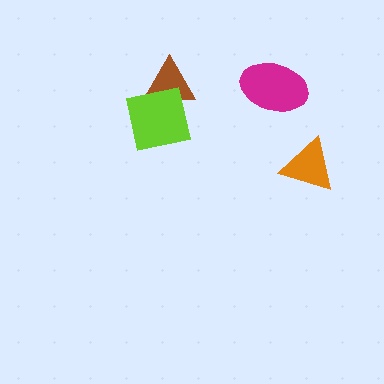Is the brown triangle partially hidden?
Yes, it is partially covered by another shape.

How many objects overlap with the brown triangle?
1 object overlaps with the brown triangle.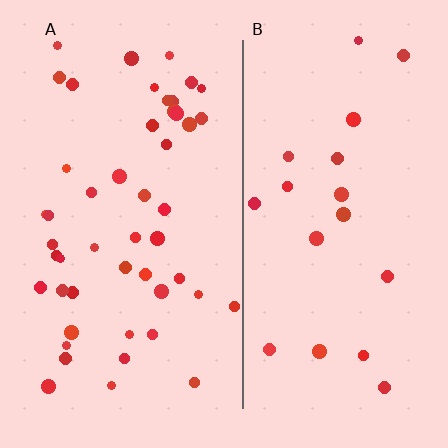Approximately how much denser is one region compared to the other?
Approximately 2.6× — region A over region B.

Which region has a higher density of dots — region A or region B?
A (the left).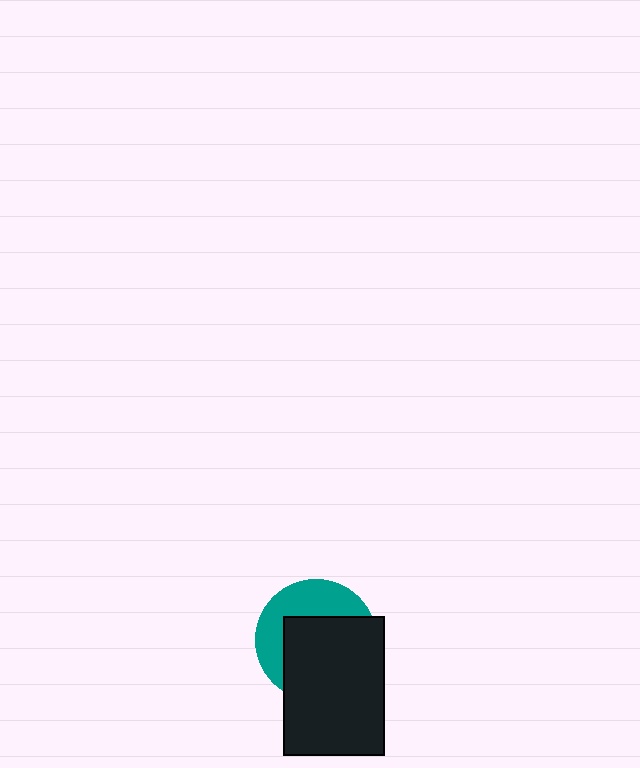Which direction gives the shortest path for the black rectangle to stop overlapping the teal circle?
Moving toward the lower-right gives the shortest separation.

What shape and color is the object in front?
The object in front is a black rectangle.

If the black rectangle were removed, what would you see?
You would see the complete teal circle.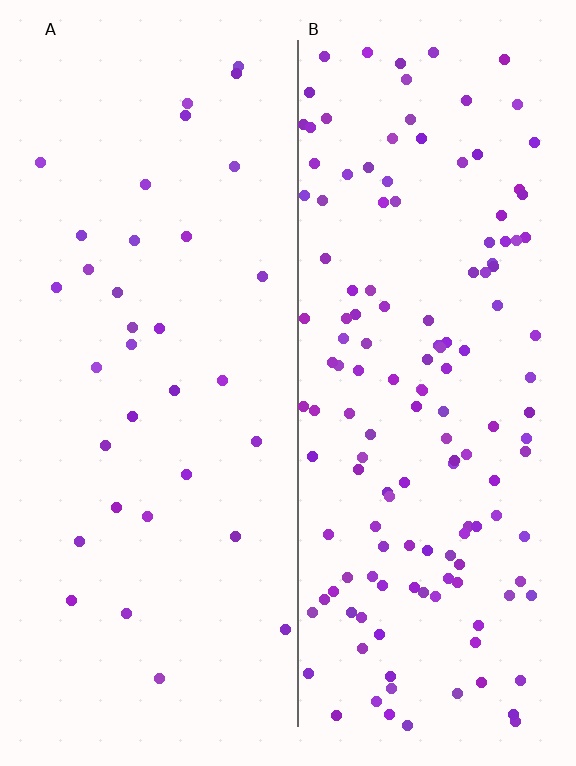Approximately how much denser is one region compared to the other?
Approximately 4.3× — region B over region A.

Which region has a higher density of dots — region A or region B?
B (the right).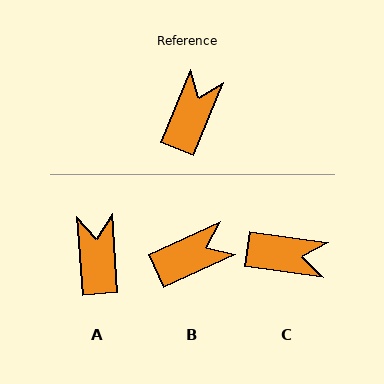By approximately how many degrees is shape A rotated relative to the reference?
Approximately 26 degrees counter-clockwise.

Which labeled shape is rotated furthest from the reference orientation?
C, about 75 degrees away.